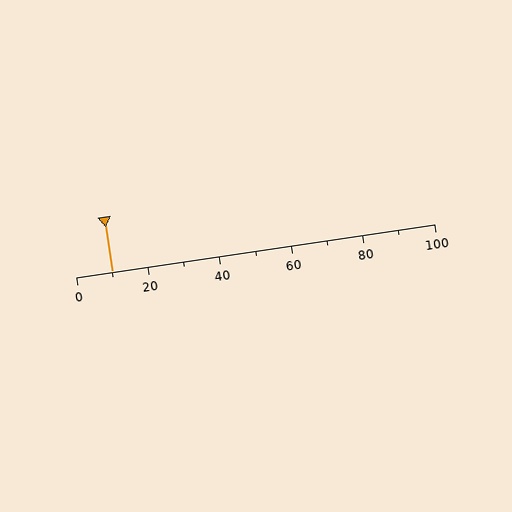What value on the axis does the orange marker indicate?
The marker indicates approximately 10.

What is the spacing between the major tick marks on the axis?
The major ticks are spaced 20 apart.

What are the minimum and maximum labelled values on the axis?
The axis runs from 0 to 100.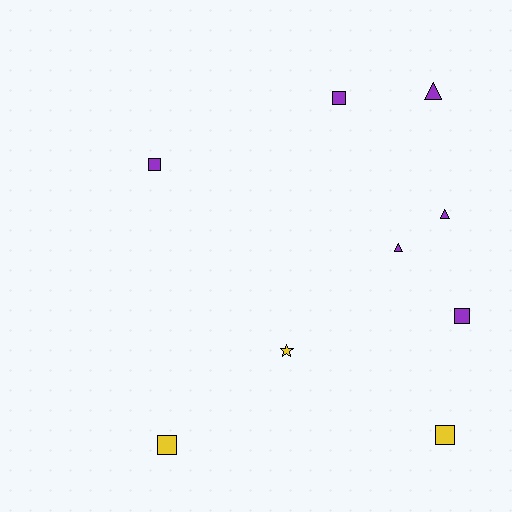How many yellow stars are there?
There is 1 yellow star.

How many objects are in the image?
There are 9 objects.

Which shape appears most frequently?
Square, with 5 objects.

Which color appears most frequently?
Purple, with 6 objects.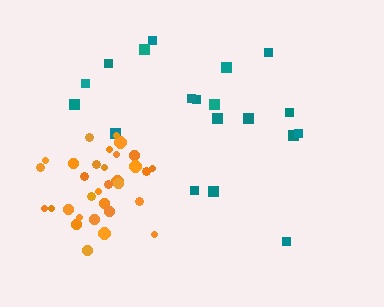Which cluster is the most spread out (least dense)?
Teal.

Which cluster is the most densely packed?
Orange.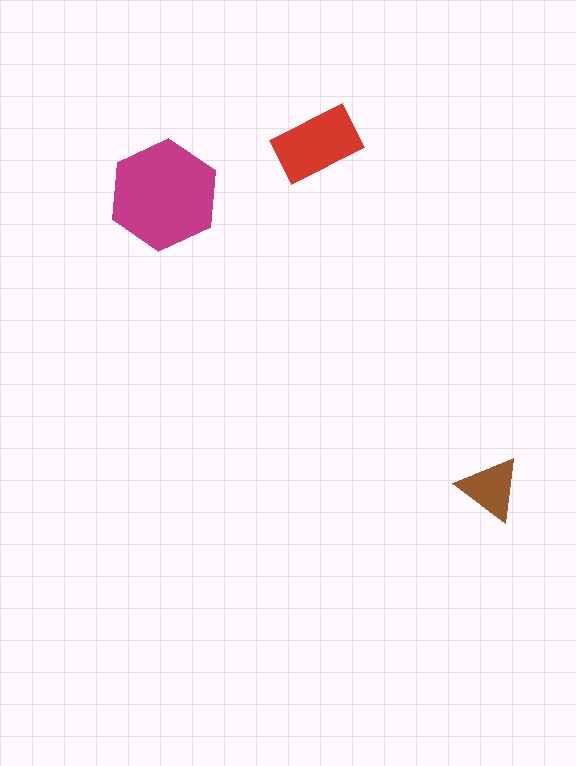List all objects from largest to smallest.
The magenta hexagon, the red rectangle, the brown triangle.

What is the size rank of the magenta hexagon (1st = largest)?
1st.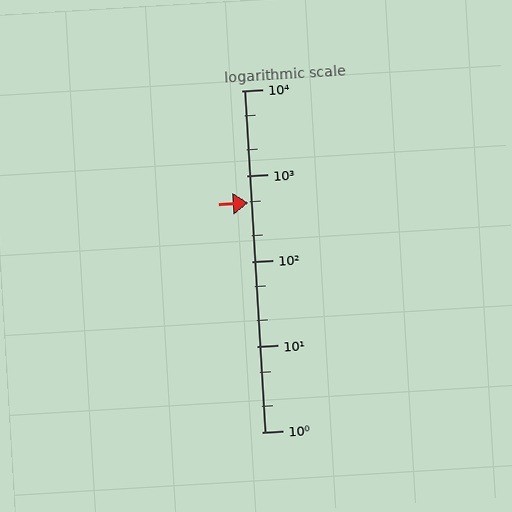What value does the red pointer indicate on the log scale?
The pointer indicates approximately 480.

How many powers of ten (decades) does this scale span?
The scale spans 4 decades, from 1 to 10000.